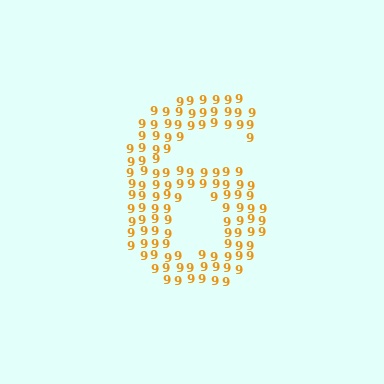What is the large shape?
The large shape is the digit 6.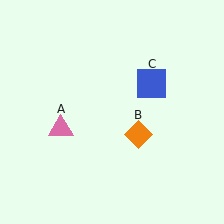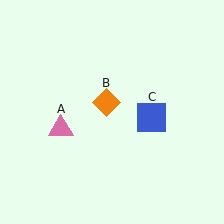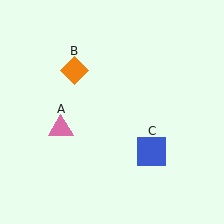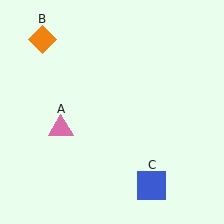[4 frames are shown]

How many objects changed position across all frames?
2 objects changed position: orange diamond (object B), blue square (object C).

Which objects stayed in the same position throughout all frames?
Pink triangle (object A) remained stationary.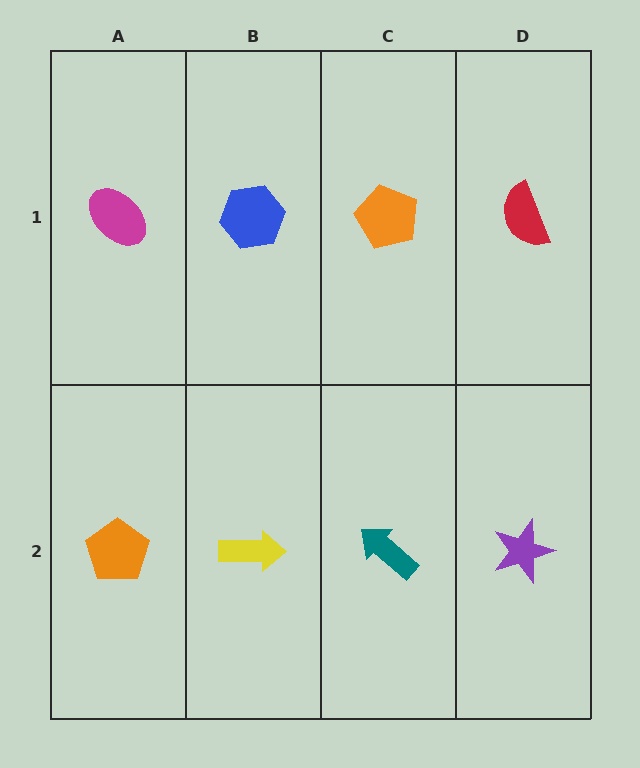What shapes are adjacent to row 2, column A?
A magenta ellipse (row 1, column A), a yellow arrow (row 2, column B).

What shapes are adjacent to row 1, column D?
A purple star (row 2, column D), an orange pentagon (row 1, column C).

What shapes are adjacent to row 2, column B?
A blue hexagon (row 1, column B), an orange pentagon (row 2, column A), a teal arrow (row 2, column C).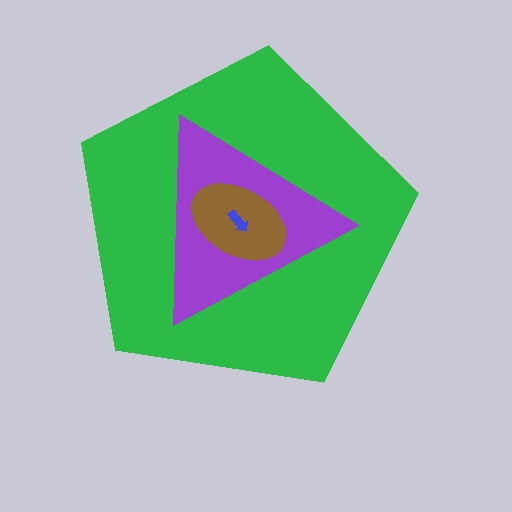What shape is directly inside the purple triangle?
The brown ellipse.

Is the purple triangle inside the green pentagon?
Yes.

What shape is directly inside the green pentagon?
The purple triangle.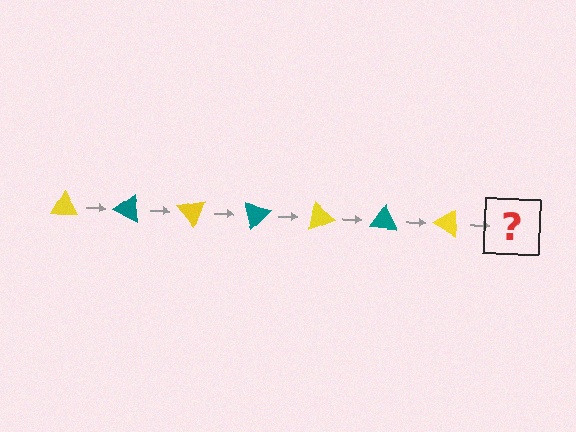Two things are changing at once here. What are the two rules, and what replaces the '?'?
The two rules are that it rotates 25 degrees each step and the color cycles through yellow and teal. The '?' should be a teal triangle, rotated 175 degrees from the start.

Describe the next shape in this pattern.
It should be a teal triangle, rotated 175 degrees from the start.